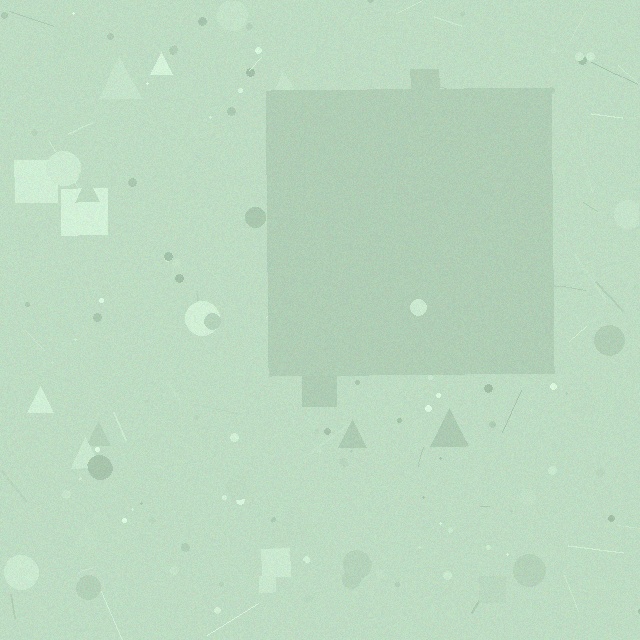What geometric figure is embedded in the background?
A square is embedded in the background.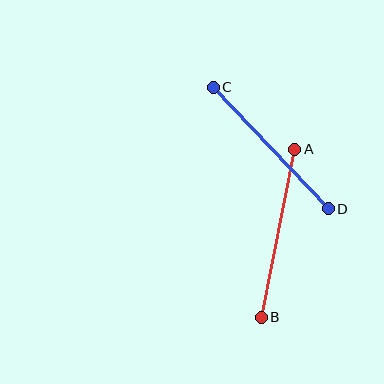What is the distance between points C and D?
The distance is approximately 167 pixels.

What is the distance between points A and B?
The distance is approximately 171 pixels.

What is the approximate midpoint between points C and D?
The midpoint is at approximately (271, 148) pixels.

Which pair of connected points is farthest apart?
Points A and B are farthest apart.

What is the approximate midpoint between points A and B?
The midpoint is at approximately (278, 233) pixels.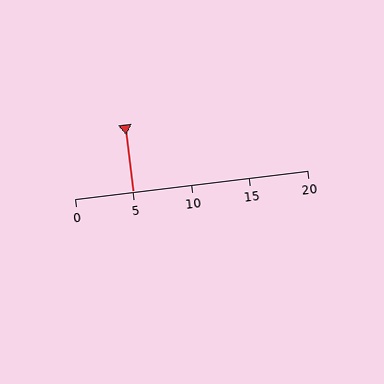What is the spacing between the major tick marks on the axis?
The major ticks are spaced 5 apart.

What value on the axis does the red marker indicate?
The marker indicates approximately 5.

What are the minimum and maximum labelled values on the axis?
The axis runs from 0 to 20.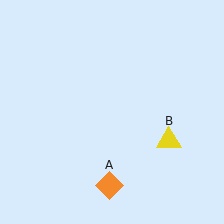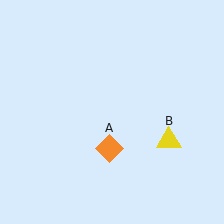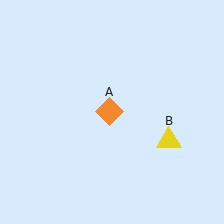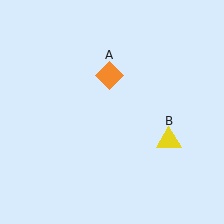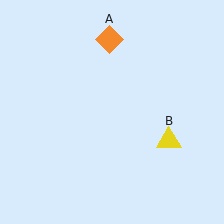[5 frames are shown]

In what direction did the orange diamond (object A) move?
The orange diamond (object A) moved up.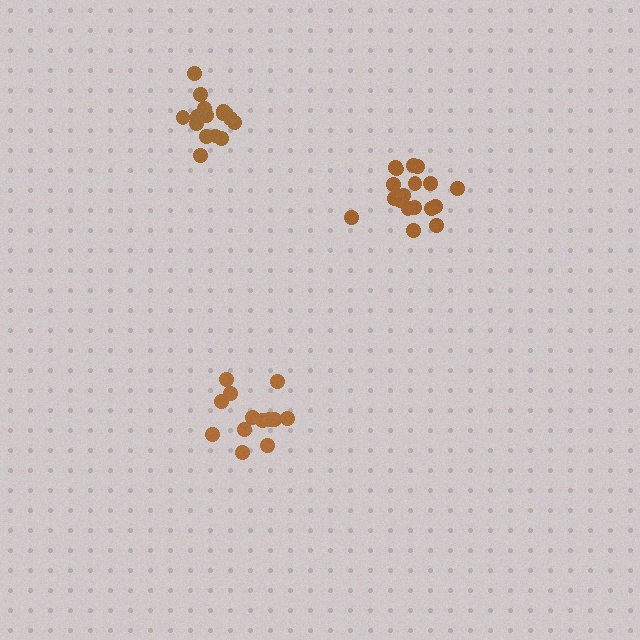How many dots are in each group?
Group 1: 18 dots, Group 2: 17 dots, Group 3: 13 dots (48 total).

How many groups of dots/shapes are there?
There are 3 groups.